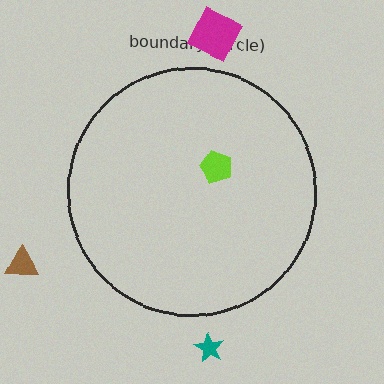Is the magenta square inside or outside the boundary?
Outside.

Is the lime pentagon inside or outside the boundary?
Inside.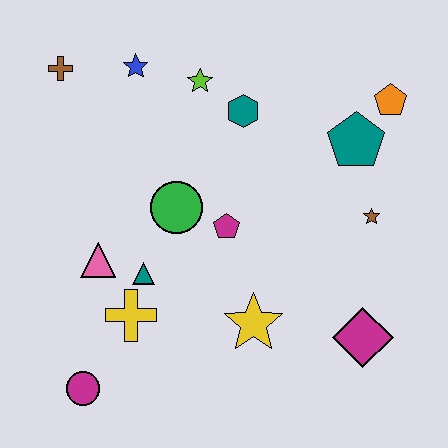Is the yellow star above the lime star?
No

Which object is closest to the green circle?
The magenta pentagon is closest to the green circle.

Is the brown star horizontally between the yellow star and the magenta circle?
No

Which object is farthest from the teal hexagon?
The magenta circle is farthest from the teal hexagon.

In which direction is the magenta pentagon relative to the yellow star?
The magenta pentagon is above the yellow star.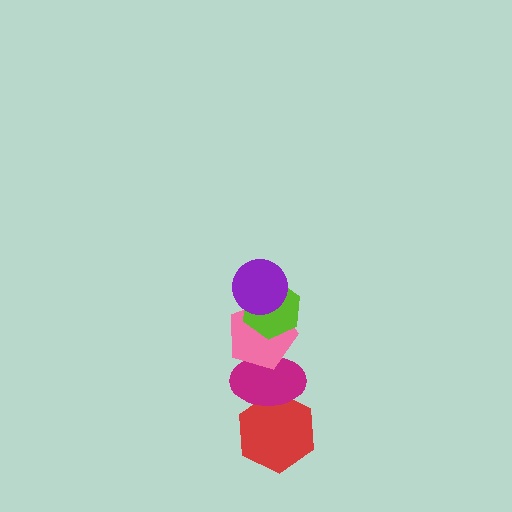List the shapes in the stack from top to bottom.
From top to bottom: the purple circle, the lime hexagon, the pink pentagon, the magenta ellipse, the red hexagon.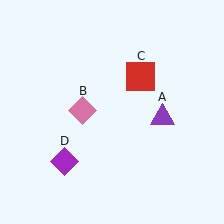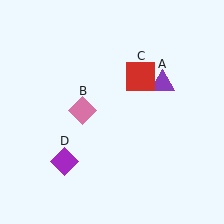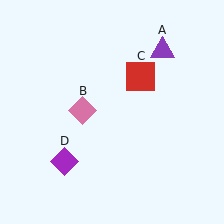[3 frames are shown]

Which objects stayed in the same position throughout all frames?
Pink diamond (object B) and red square (object C) and purple diamond (object D) remained stationary.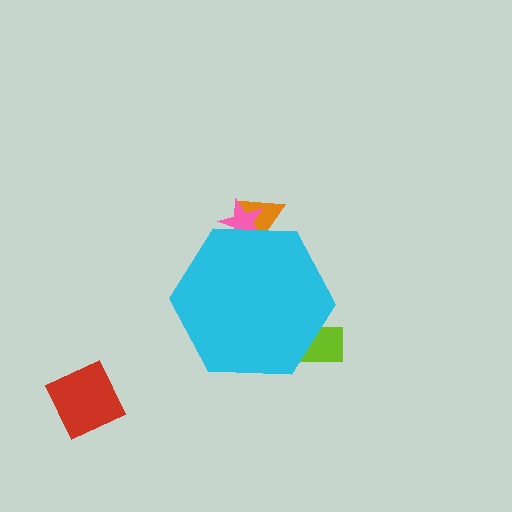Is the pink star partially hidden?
Yes, the pink star is partially hidden behind the cyan hexagon.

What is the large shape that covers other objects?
A cyan hexagon.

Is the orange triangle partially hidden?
Yes, the orange triangle is partially hidden behind the cyan hexagon.